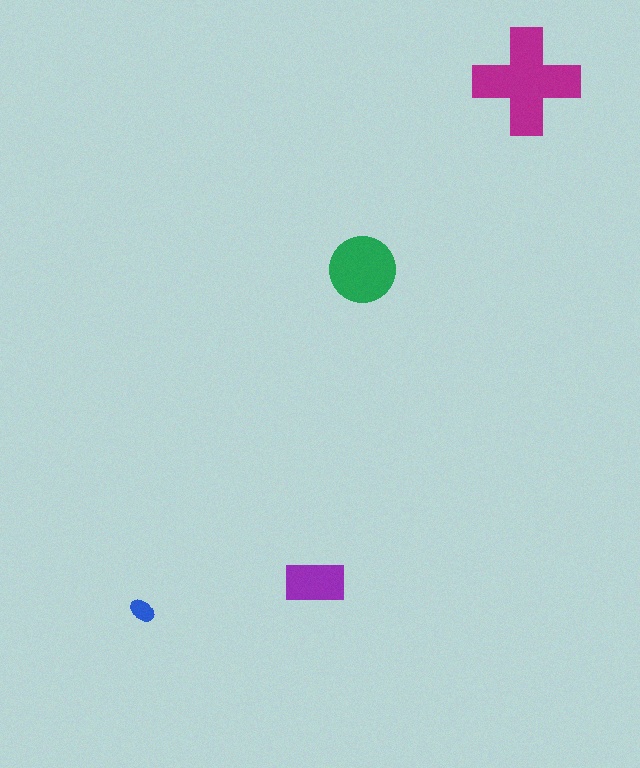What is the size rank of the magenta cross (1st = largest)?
1st.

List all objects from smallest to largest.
The blue ellipse, the purple rectangle, the green circle, the magenta cross.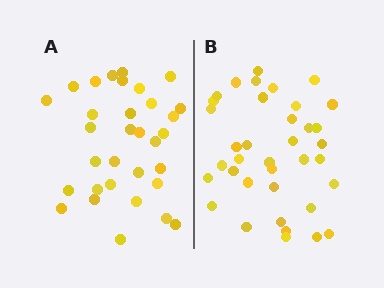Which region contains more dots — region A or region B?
Region B (the right region) has more dots.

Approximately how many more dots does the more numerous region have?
Region B has about 5 more dots than region A.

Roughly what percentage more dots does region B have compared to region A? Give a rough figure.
About 15% more.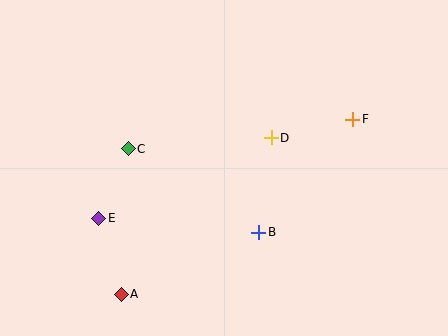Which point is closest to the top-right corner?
Point F is closest to the top-right corner.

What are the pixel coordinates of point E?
Point E is at (99, 218).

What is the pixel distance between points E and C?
The distance between E and C is 76 pixels.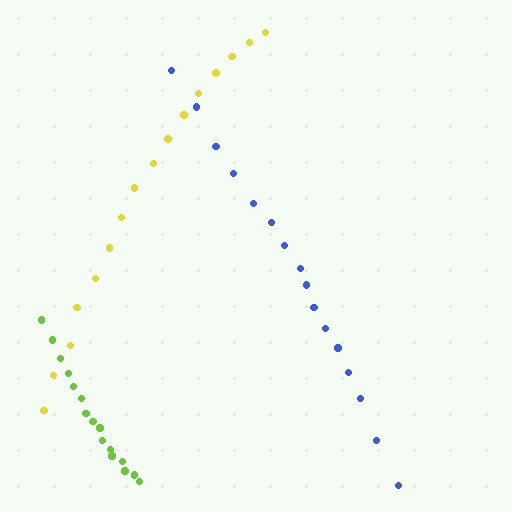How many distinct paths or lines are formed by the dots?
There are 3 distinct paths.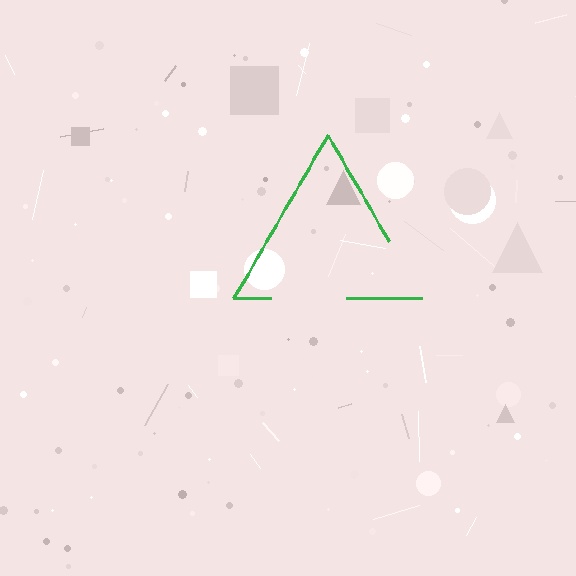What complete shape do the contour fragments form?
The contour fragments form a triangle.